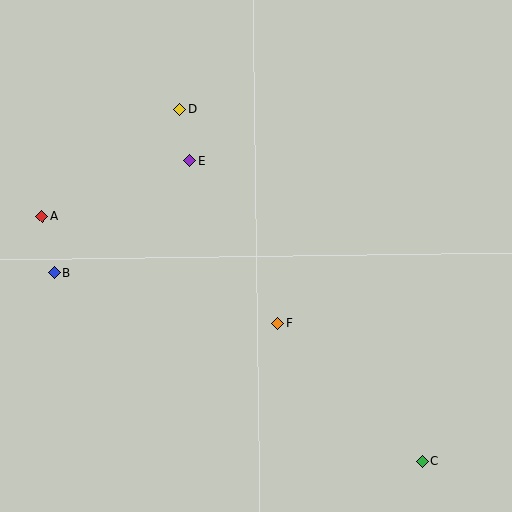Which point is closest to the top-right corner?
Point D is closest to the top-right corner.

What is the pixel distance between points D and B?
The distance between D and B is 206 pixels.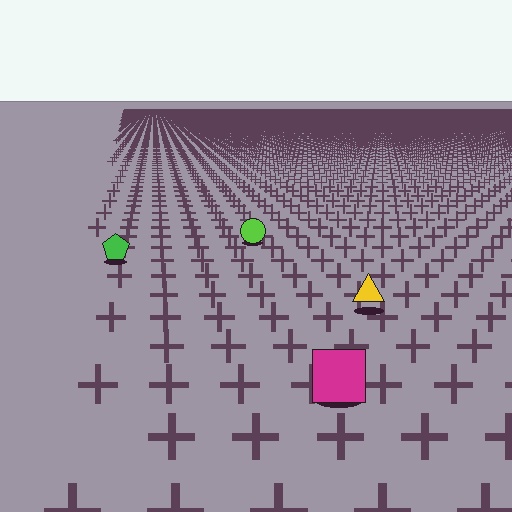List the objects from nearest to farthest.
From nearest to farthest: the magenta square, the yellow triangle, the green pentagon, the lime circle.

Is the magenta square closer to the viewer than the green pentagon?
Yes. The magenta square is closer — you can tell from the texture gradient: the ground texture is coarser near it.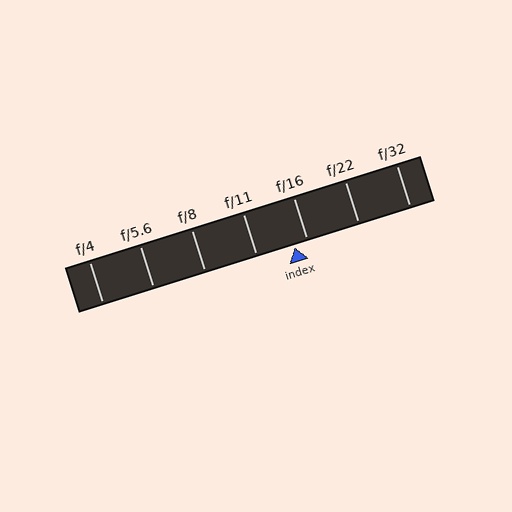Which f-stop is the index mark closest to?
The index mark is closest to f/16.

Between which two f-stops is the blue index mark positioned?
The index mark is between f/11 and f/16.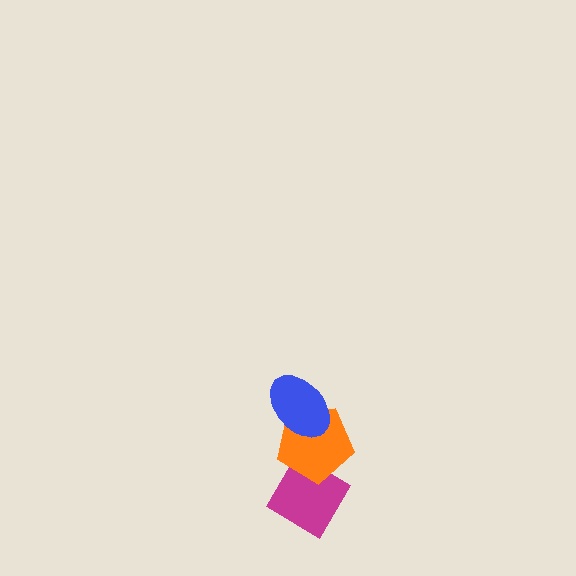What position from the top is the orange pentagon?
The orange pentagon is 2nd from the top.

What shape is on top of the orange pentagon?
The blue ellipse is on top of the orange pentagon.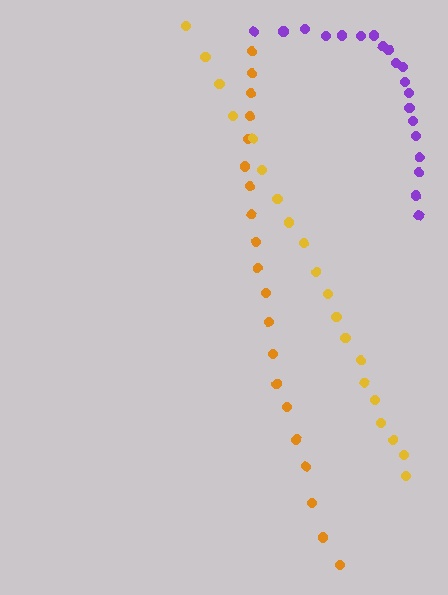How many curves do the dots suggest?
There are 3 distinct paths.